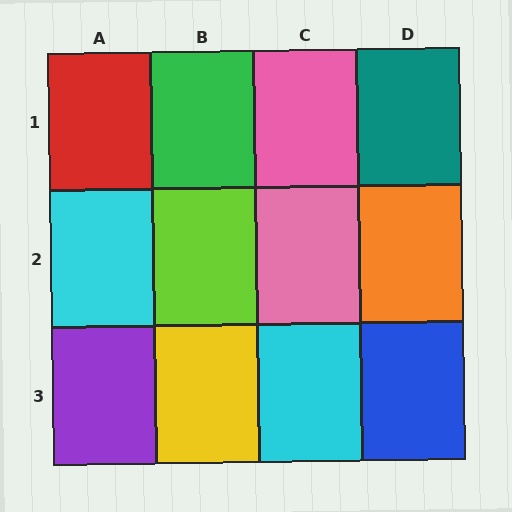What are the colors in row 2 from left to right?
Cyan, lime, pink, orange.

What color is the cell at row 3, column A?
Purple.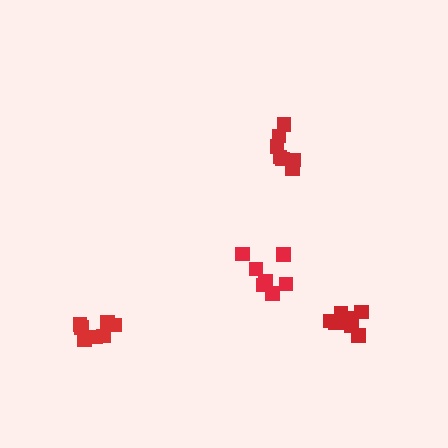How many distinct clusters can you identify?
There are 4 distinct clusters.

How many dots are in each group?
Group 1: 7 dots, Group 2: 10 dots, Group 3: 7 dots, Group 4: 7 dots (31 total).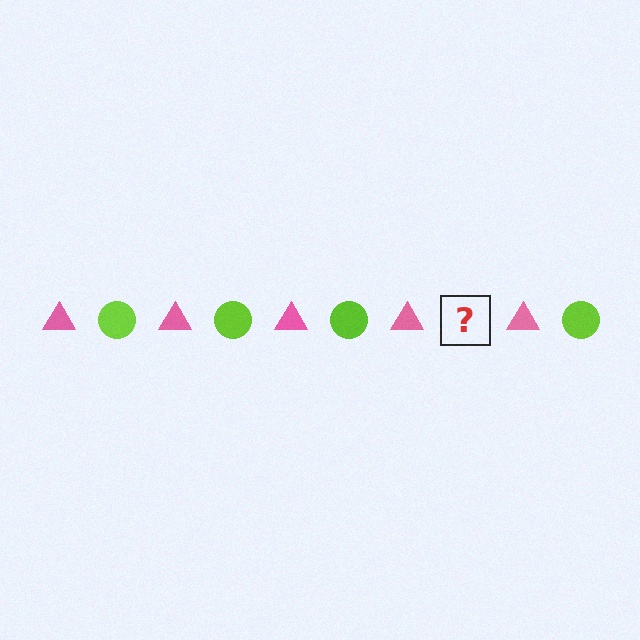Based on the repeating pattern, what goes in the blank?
The blank should be a lime circle.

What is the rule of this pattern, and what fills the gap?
The rule is that the pattern alternates between pink triangle and lime circle. The gap should be filled with a lime circle.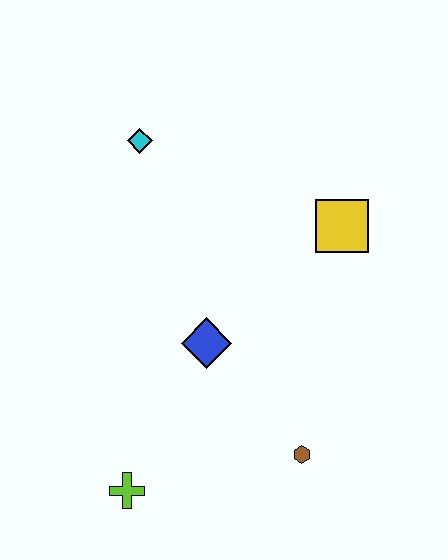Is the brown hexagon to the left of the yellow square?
Yes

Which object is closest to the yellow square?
The blue diamond is closest to the yellow square.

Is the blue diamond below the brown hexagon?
No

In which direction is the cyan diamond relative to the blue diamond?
The cyan diamond is above the blue diamond.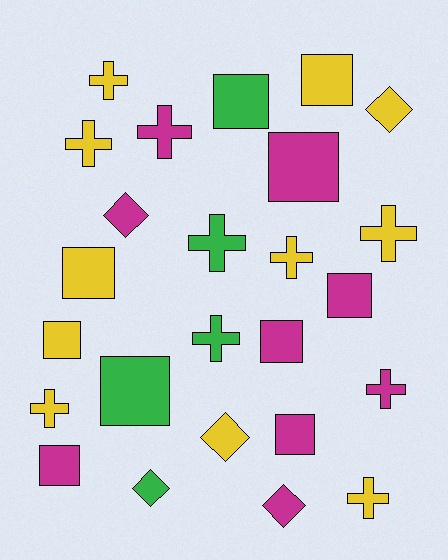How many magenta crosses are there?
There are 2 magenta crosses.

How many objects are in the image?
There are 25 objects.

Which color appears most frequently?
Yellow, with 11 objects.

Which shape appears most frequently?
Cross, with 10 objects.